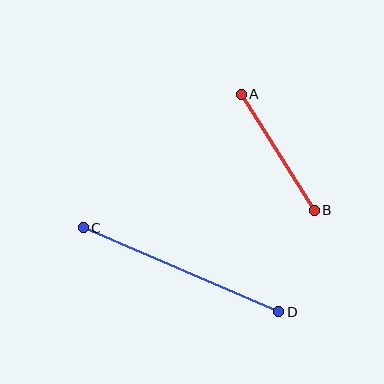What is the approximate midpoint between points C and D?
The midpoint is at approximately (181, 270) pixels.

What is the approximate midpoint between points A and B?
The midpoint is at approximately (278, 152) pixels.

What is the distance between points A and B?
The distance is approximately 137 pixels.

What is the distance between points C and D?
The distance is approximately 213 pixels.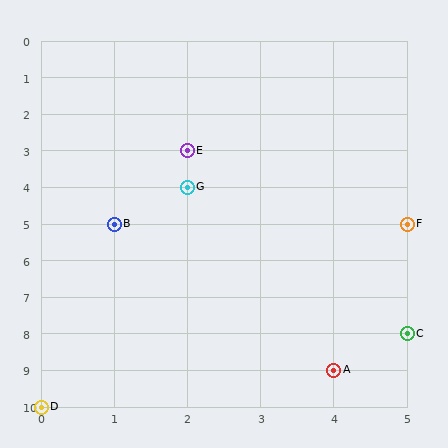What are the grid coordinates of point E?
Point E is at grid coordinates (2, 3).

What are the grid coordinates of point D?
Point D is at grid coordinates (0, 10).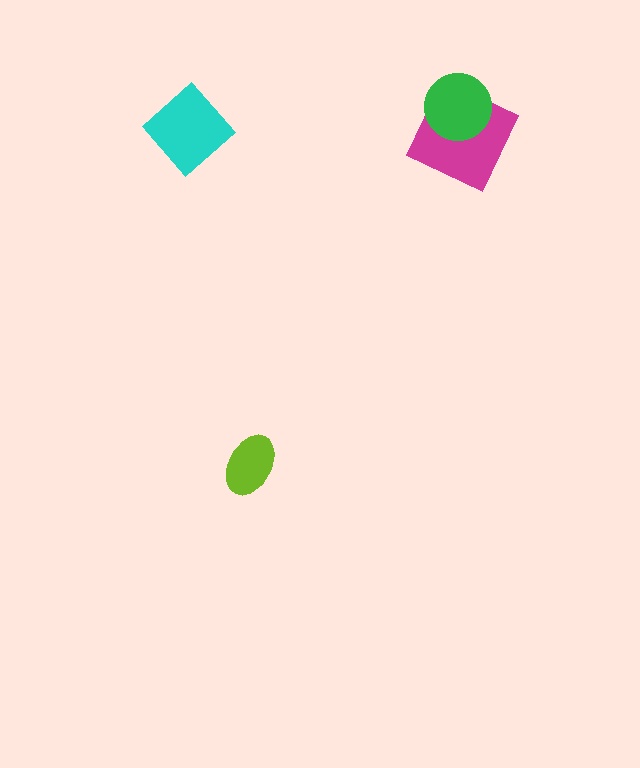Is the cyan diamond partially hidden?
No, no other shape covers it.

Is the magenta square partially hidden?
Yes, it is partially covered by another shape.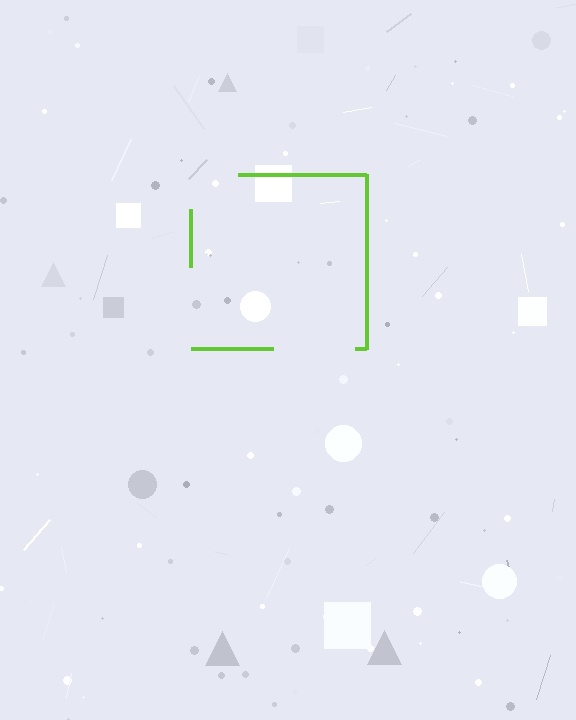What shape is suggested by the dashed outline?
The dashed outline suggests a square.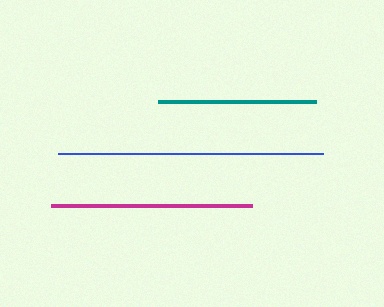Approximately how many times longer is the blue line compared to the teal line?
The blue line is approximately 1.7 times the length of the teal line.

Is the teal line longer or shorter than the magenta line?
The magenta line is longer than the teal line.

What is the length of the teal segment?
The teal segment is approximately 158 pixels long.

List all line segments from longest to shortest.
From longest to shortest: blue, magenta, teal.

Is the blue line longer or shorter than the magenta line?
The blue line is longer than the magenta line.